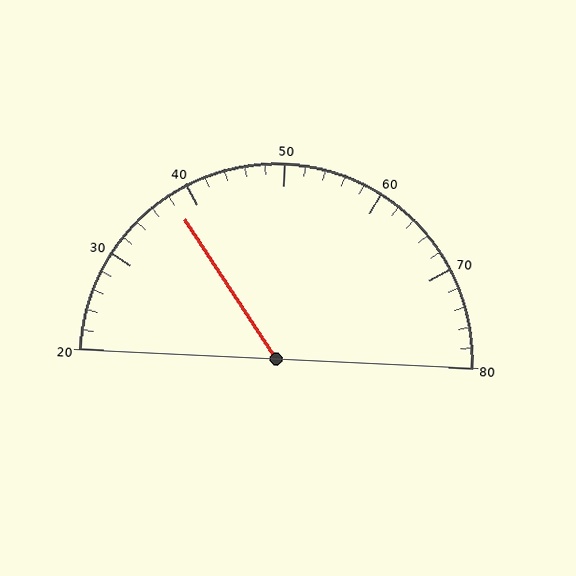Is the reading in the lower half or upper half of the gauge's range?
The reading is in the lower half of the range (20 to 80).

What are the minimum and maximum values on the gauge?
The gauge ranges from 20 to 80.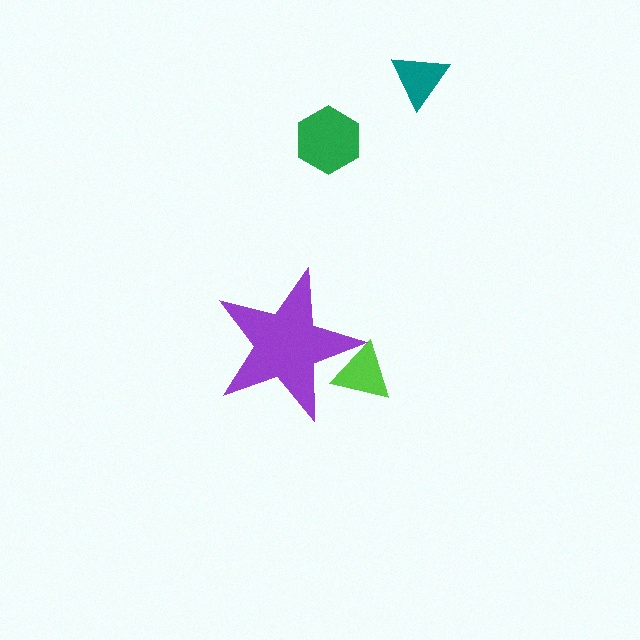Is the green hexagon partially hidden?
No, the green hexagon is fully visible.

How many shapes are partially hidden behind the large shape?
1 shape is partially hidden.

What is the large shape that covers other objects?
A purple star.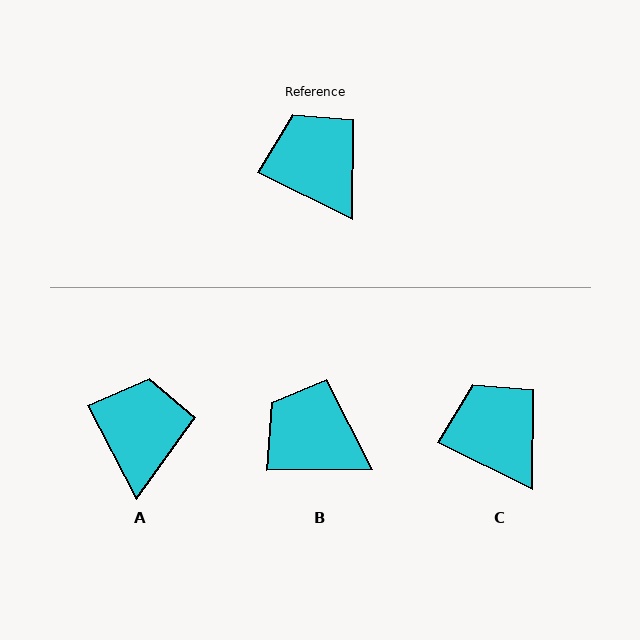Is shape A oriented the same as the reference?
No, it is off by about 36 degrees.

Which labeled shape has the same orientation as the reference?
C.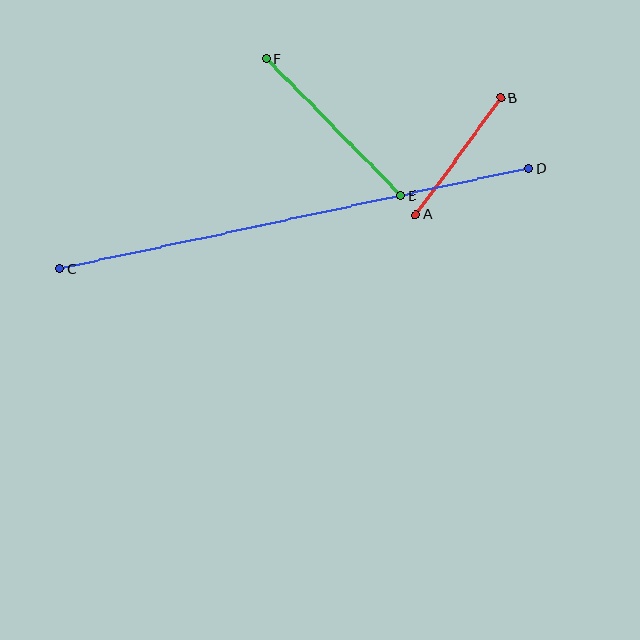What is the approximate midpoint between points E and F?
The midpoint is at approximately (333, 127) pixels.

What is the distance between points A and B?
The distance is approximately 144 pixels.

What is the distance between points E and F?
The distance is approximately 192 pixels.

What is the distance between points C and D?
The distance is approximately 479 pixels.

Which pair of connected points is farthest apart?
Points C and D are farthest apart.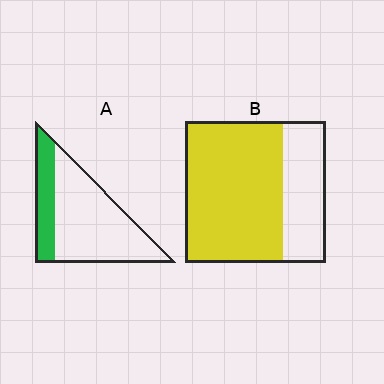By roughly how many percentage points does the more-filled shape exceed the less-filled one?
By roughly 45 percentage points (B over A).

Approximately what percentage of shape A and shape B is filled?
A is approximately 25% and B is approximately 70%.